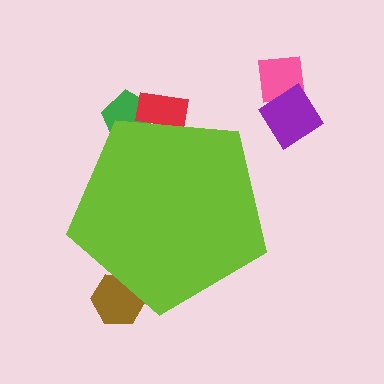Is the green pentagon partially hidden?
Yes, the green pentagon is partially hidden behind the lime pentagon.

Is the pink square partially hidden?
No, the pink square is fully visible.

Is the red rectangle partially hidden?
Yes, the red rectangle is partially hidden behind the lime pentagon.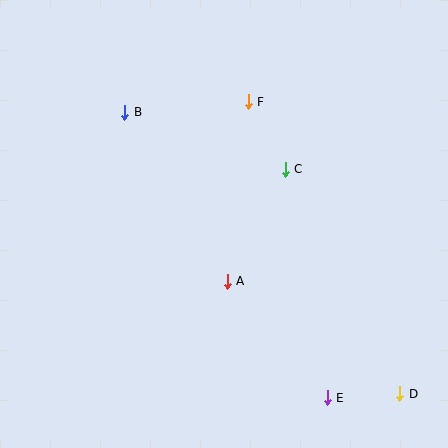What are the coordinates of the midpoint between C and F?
The midpoint between C and F is at (267, 136).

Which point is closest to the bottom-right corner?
Point D is closest to the bottom-right corner.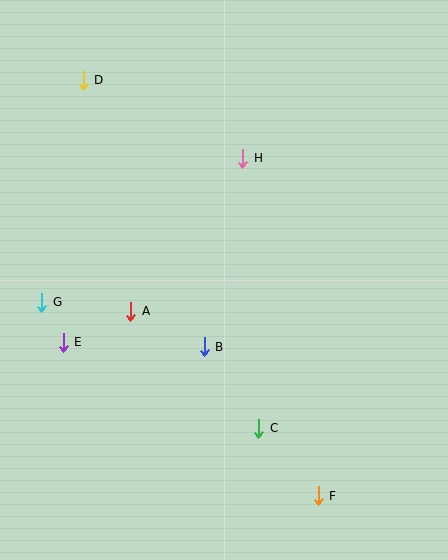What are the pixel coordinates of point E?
Point E is at (63, 342).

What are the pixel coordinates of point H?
Point H is at (243, 158).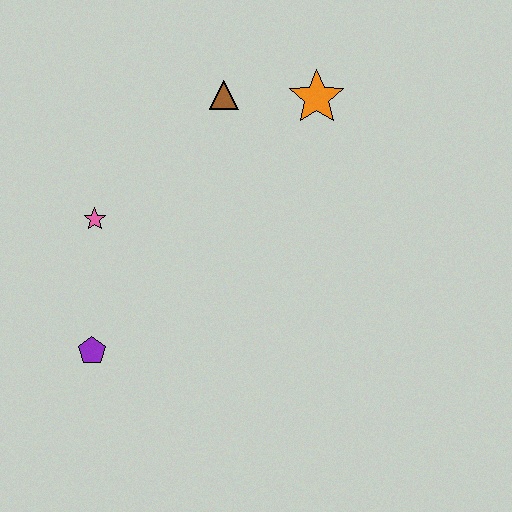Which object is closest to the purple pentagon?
The pink star is closest to the purple pentagon.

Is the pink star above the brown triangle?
No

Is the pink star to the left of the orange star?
Yes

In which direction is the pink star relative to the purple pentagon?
The pink star is above the purple pentagon.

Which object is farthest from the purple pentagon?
The orange star is farthest from the purple pentagon.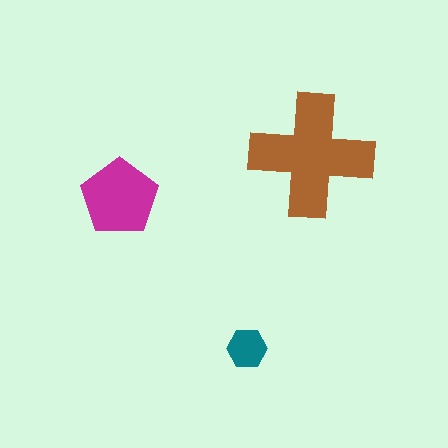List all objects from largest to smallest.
The brown cross, the magenta pentagon, the teal hexagon.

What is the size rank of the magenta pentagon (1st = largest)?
2nd.